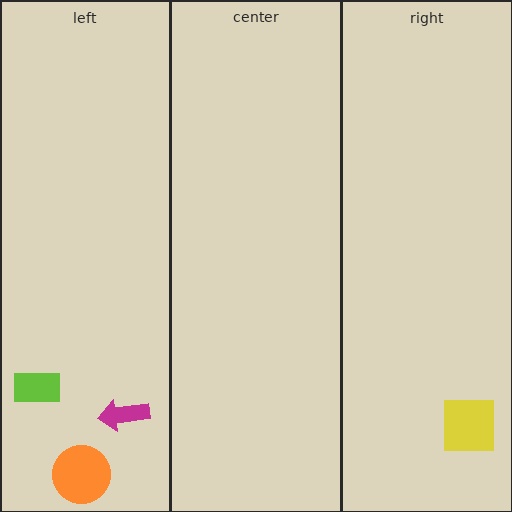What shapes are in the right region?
The yellow square.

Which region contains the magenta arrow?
The left region.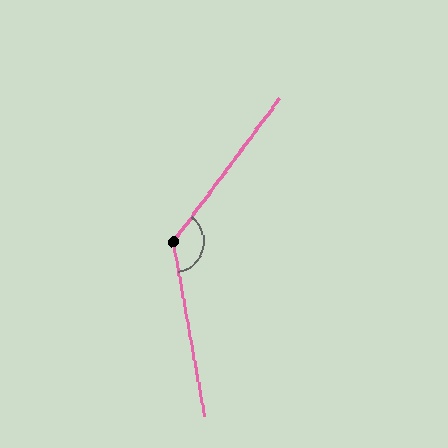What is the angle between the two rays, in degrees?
Approximately 133 degrees.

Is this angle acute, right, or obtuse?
It is obtuse.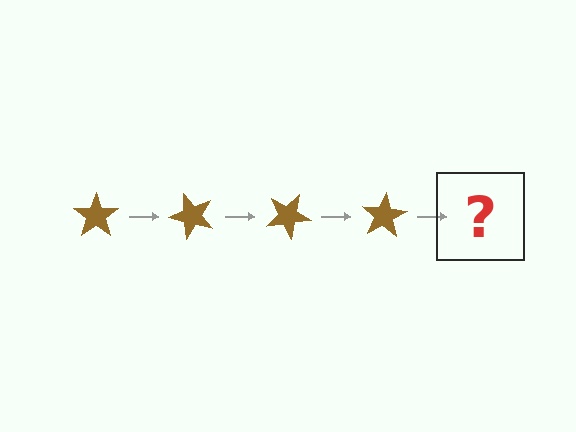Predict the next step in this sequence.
The next step is a brown star rotated 200 degrees.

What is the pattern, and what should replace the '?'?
The pattern is that the star rotates 50 degrees each step. The '?' should be a brown star rotated 200 degrees.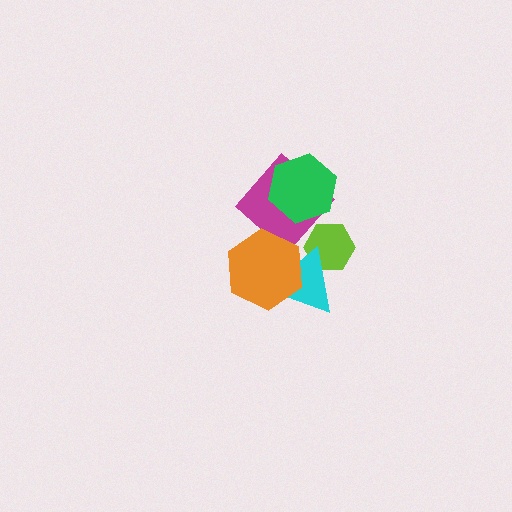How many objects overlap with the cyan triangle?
2 objects overlap with the cyan triangle.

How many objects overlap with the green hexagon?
1 object overlaps with the green hexagon.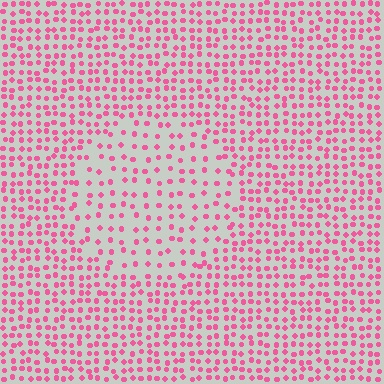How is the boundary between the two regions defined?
The boundary is defined by a change in element density (approximately 1.9x ratio). All elements are the same color, size, and shape.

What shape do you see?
I see a circle.